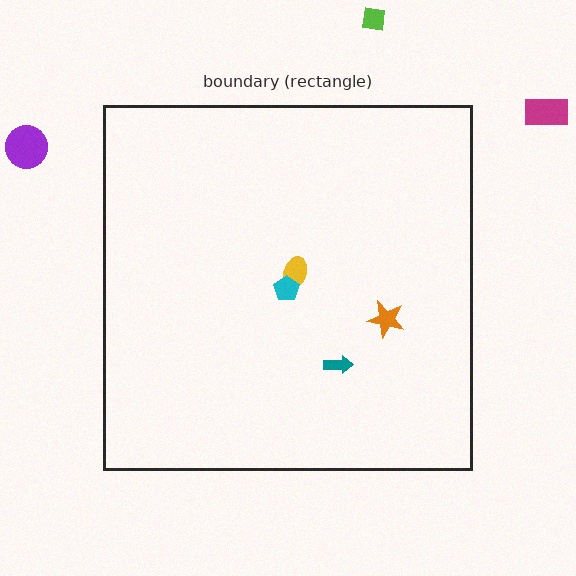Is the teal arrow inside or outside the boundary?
Inside.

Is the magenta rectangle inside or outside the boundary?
Outside.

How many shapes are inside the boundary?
4 inside, 3 outside.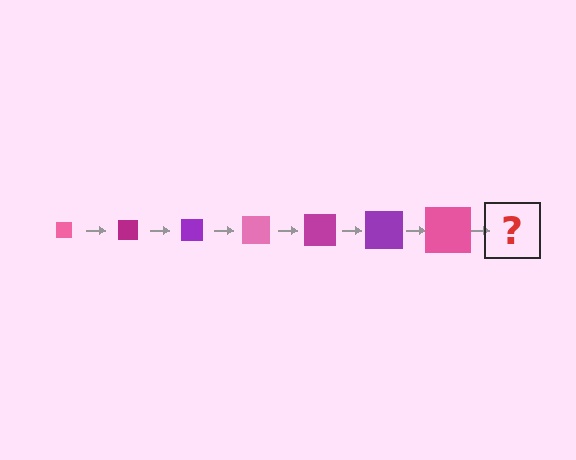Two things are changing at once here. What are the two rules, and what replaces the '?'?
The two rules are that the square grows larger each step and the color cycles through pink, magenta, and purple. The '?' should be a magenta square, larger than the previous one.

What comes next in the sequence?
The next element should be a magenta square, larger than the previous one.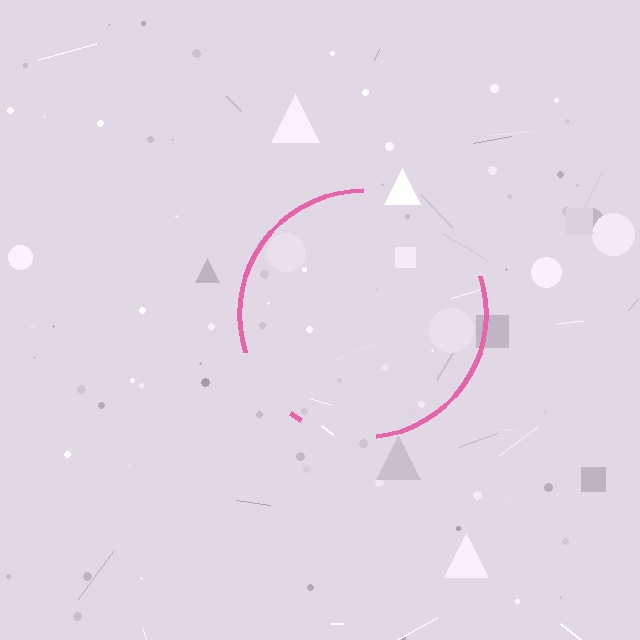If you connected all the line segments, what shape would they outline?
They would outline a circle.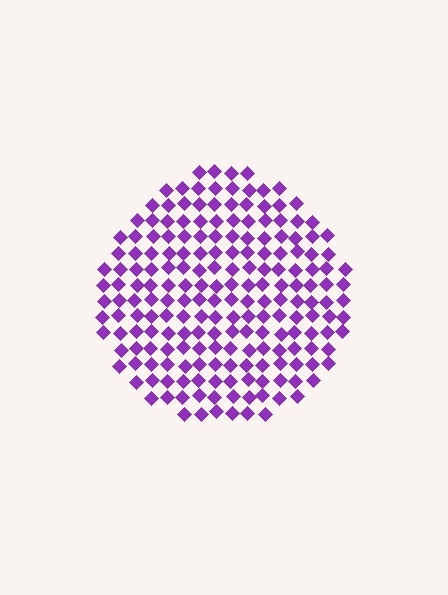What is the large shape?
The large shape is a circle.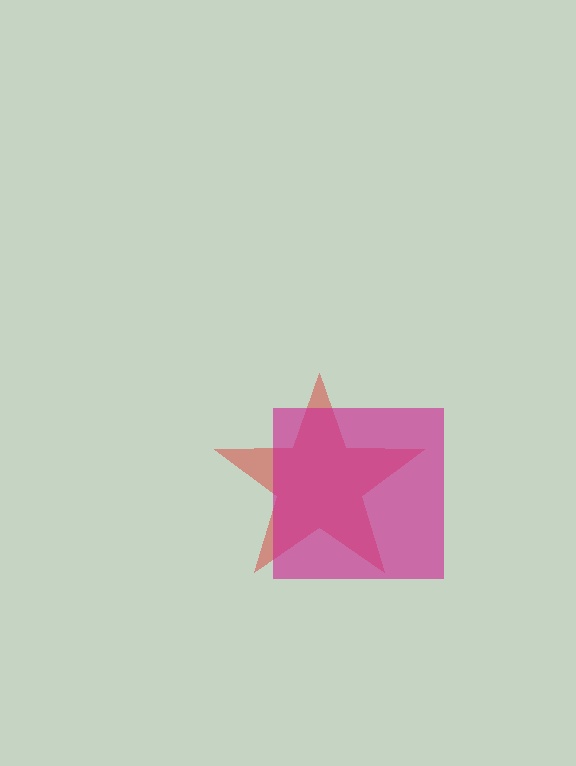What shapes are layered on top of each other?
The layered shapes are: a red star, a magenta square.